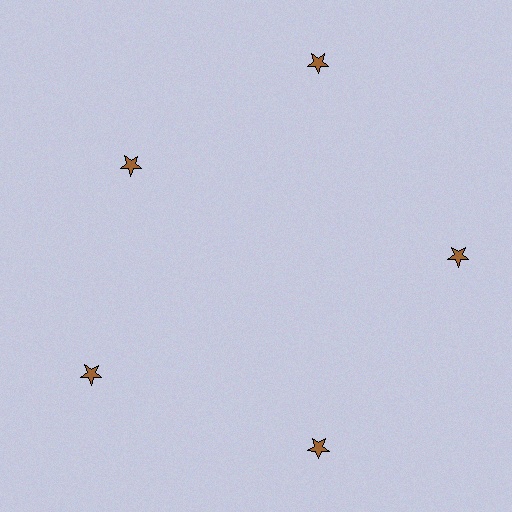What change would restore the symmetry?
The symmetry would be restored by moving it outward, back onto the ring so that all 5 stars sit at equal angles and equal distance from the center.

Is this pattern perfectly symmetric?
No. The 5 brown stars are arranged in a ring, but one element near the 10 o'clock position is pulled inward toward the center, breaking the 5-fold rotational symmetry.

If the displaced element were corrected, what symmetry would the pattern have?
It would have 5-fold rotational symmetry — the pattern would map onto itself every 72 degrees.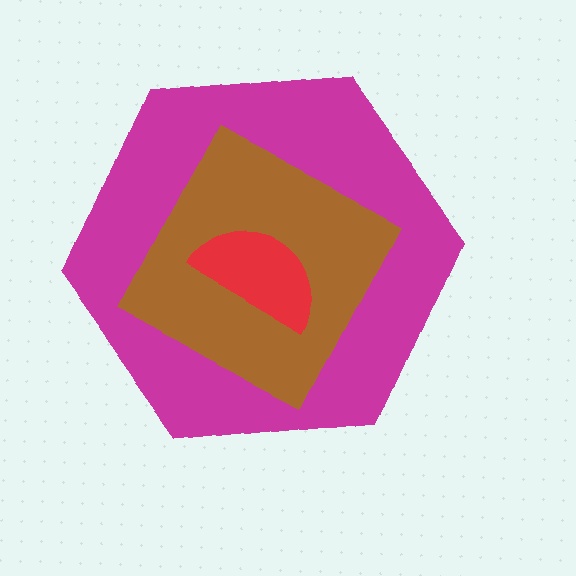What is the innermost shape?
The red semicircle.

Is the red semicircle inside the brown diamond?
Yes.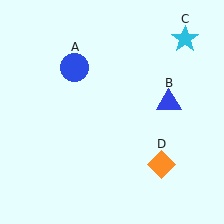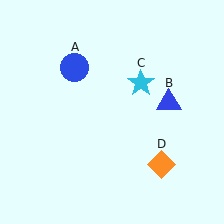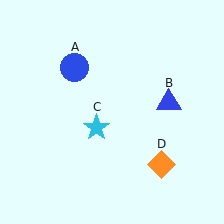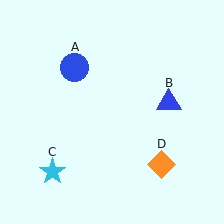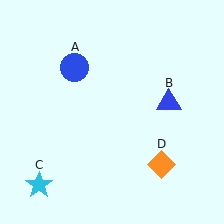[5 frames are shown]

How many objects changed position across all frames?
1 object changed position: cyan star (object C).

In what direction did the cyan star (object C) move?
The cyan star (object C) moved down and to the left.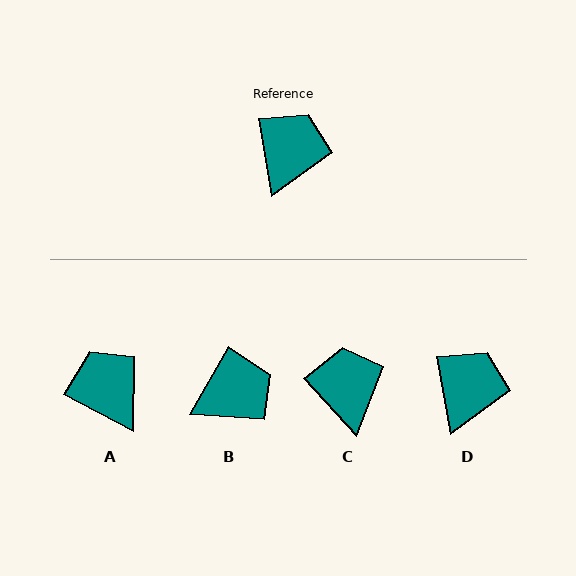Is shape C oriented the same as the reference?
No, it is off by about 33 degrees.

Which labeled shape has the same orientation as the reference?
D.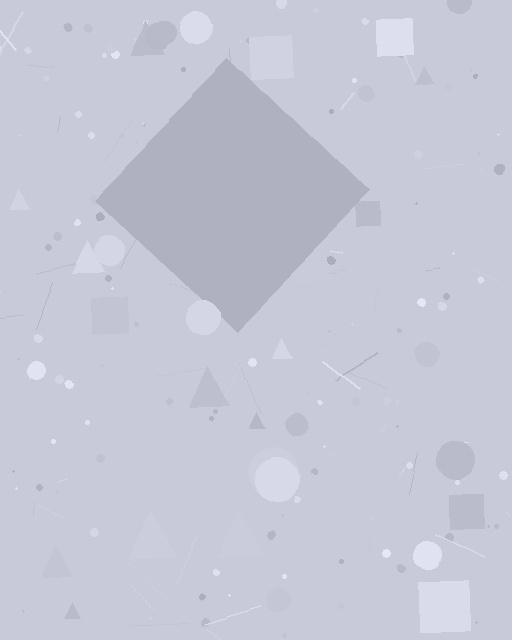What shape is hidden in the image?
A diamond is hidden in the image.